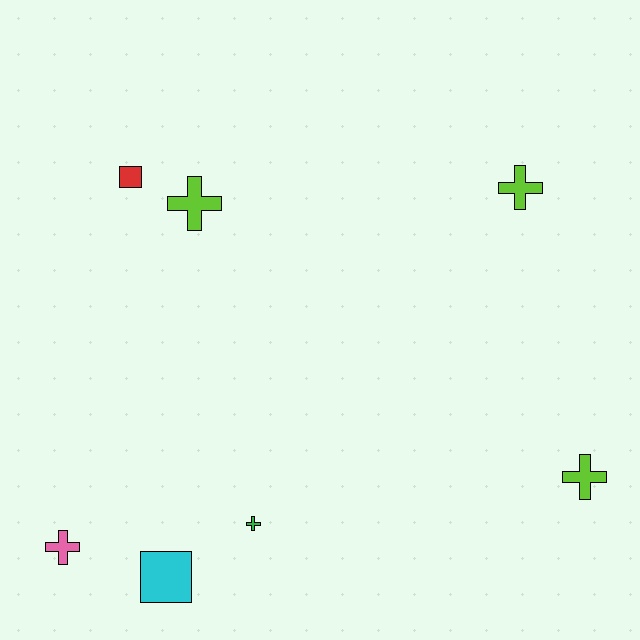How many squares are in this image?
There are 2 squares.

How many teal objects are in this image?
There are no teal objects.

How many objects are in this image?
There are 7 objects.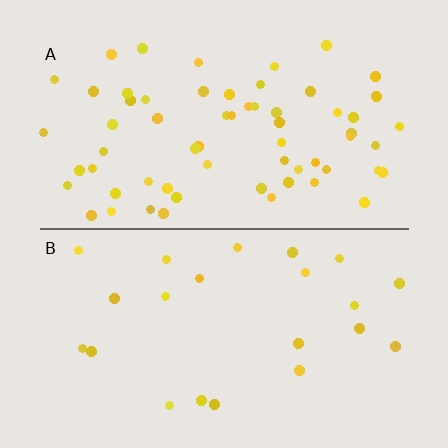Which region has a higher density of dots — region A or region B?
A (the top).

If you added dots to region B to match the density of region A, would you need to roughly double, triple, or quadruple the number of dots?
Approximately triple.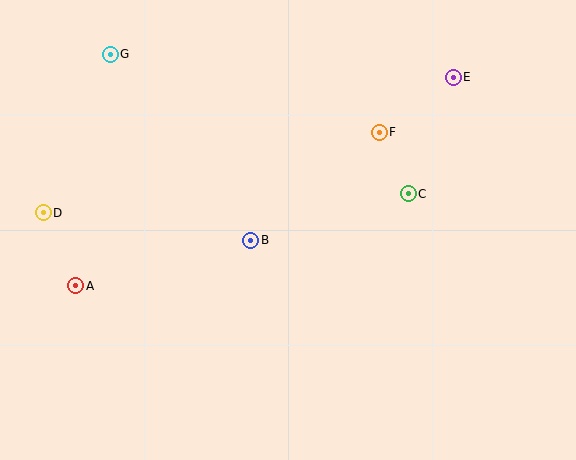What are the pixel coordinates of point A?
Point A is at (76, 286).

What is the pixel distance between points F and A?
The distance between F and A is 340 pixels.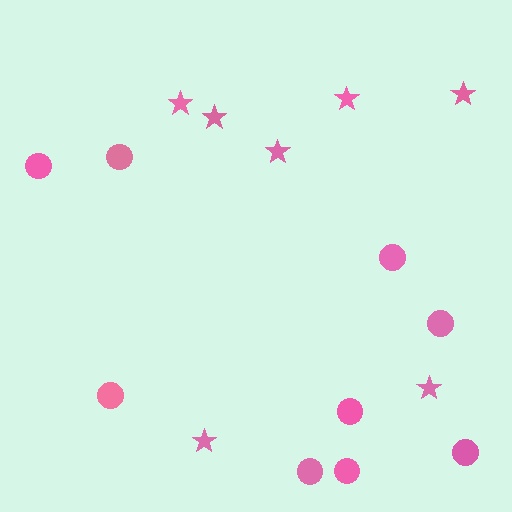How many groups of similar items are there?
There are 2 groups: one group of stars (7) and one group of circles (9).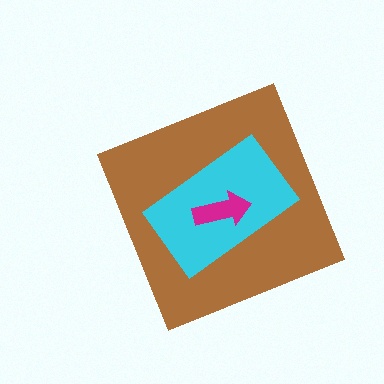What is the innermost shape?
The magenta arrow.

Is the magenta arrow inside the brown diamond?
Yes.